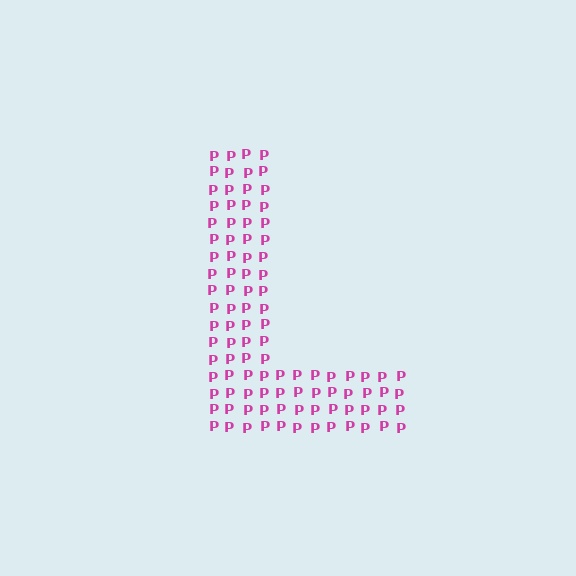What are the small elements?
The small elements are letter P's.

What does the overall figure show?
The overall figure shows the letter L.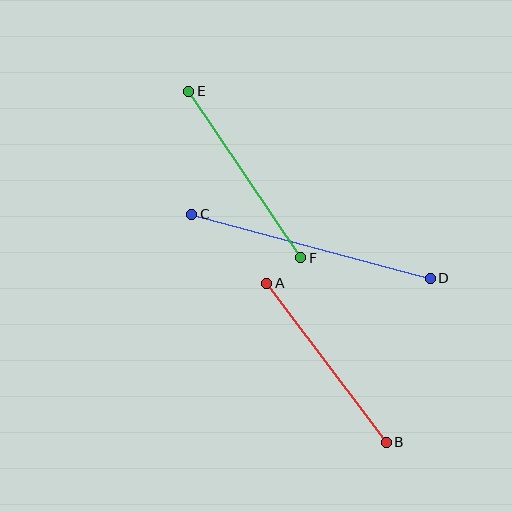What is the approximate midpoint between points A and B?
The midpoint is at approximately (326, 363) pixels.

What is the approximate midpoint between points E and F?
The midpoint is at approximately (245, 174) pixels.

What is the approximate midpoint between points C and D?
The midpoint is at approximately (311, 246) pixels.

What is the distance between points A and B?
The distance is approximately 199 pixels.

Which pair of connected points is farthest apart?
Points C and D are farthest apart.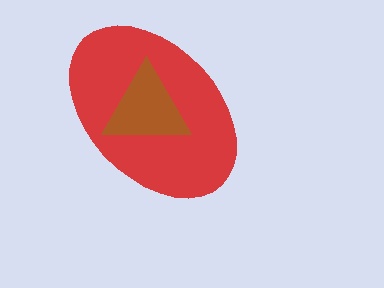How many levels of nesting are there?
2.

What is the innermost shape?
The brown triangle.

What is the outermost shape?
The red ellipse.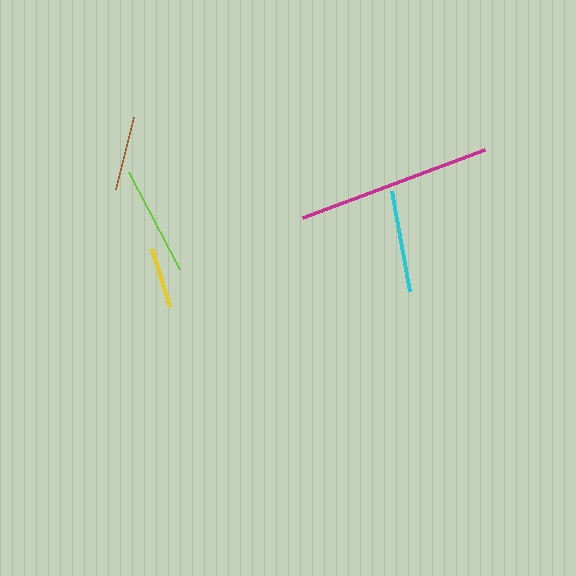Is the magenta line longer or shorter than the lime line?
The magenta line is longer than the lime line.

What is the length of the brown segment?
The brown segment is approximately 74 pixels long.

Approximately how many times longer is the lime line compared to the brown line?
The lime line is approximately 1.5 times the length of the brown line.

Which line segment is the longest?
The magenta line is the longest at approximately 194 pixels.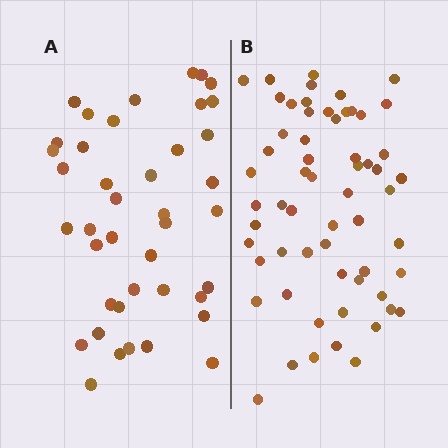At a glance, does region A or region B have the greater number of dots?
Region B (the right region) has more dots.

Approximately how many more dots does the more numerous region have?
Region B has approximately 20 more dots than region A.